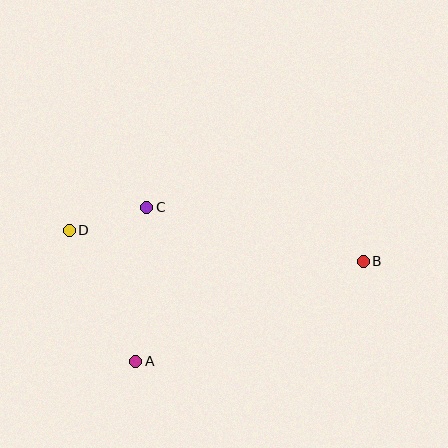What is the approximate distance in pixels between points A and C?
The distance between A and C is approximately 155 pixels.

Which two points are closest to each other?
Points C and D are closest to each other.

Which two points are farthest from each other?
Points B and D are farthest from each other.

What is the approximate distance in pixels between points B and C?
The distance between B and C is approximately 223 pixels.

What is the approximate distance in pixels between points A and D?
The distance between A and D is approximately 147 pixels.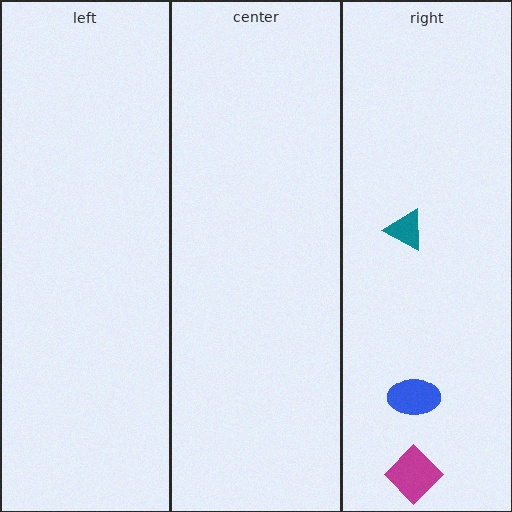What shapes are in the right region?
The blue ellipse, the magenta diamond, the teal triangle.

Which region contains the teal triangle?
The right region.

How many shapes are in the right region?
3.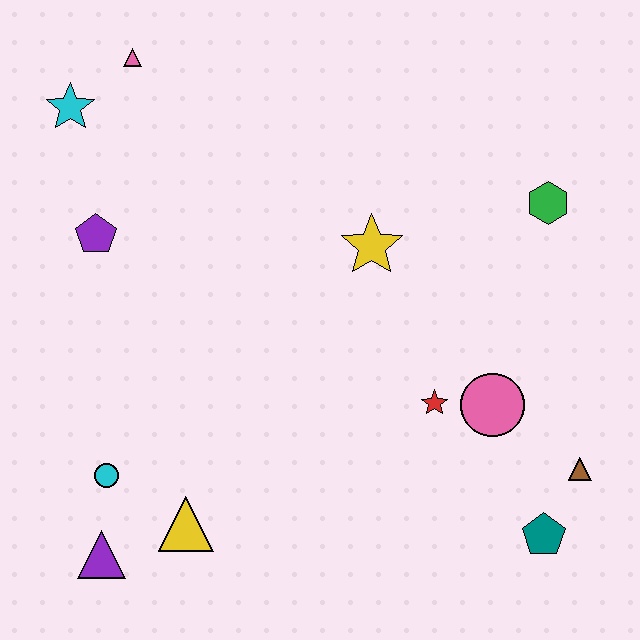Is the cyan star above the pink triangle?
No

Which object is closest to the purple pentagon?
The cyan star is closest to the purple pentagon.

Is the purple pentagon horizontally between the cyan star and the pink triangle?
Yes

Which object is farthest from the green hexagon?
The purple triangle is farthest from the green hexagon.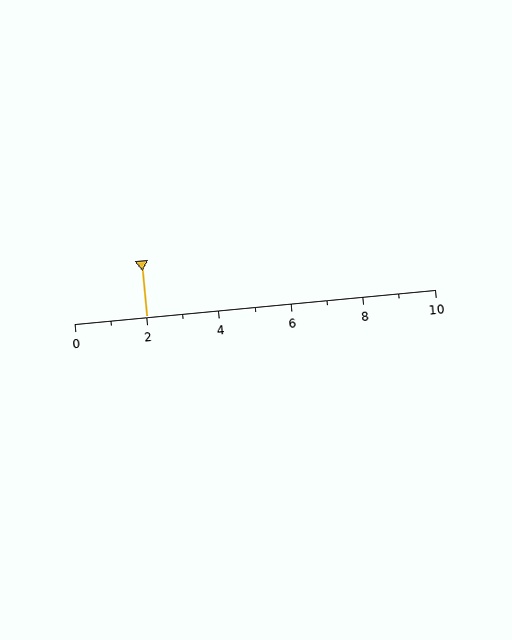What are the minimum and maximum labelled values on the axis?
The axis runs from 0 to 10.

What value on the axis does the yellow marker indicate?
The marker indicates approximately 2.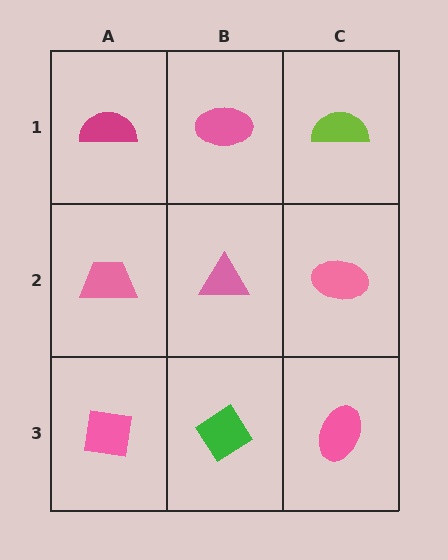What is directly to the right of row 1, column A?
A pink ellipse.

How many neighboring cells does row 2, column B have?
4.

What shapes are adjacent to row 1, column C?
A pink ellipse (row 2, column C), a pink ellipse (row 1, column B).